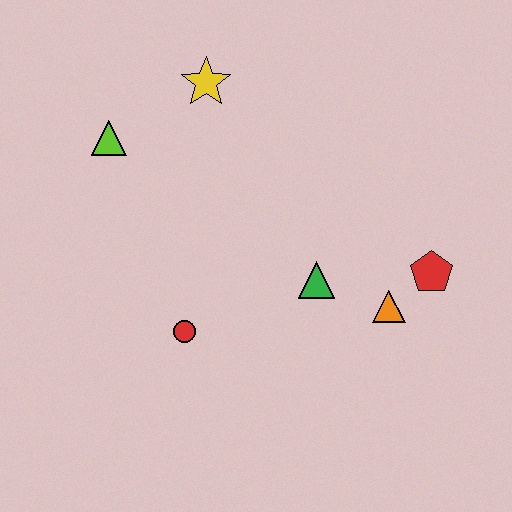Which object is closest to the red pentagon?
The orange triangle is closest to the red pentagon.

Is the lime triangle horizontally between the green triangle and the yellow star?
No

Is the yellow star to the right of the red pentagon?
No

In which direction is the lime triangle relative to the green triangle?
The lime triangle is to the left of the green triangle.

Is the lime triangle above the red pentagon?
Yes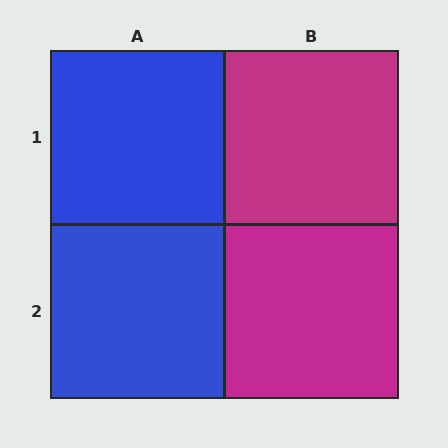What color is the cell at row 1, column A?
Blue.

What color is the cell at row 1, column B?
Magenta.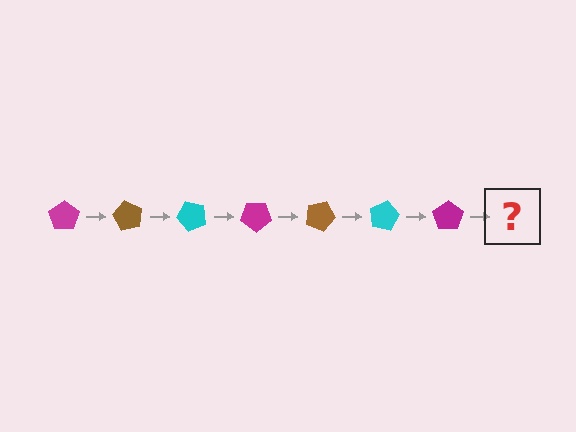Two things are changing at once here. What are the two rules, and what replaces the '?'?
The two rules are that it rotates 60 degrees each step and the color cycles through magenta, brown, and cyan. The '?' should be a brown pentagon, rotated 420 degrees from the start.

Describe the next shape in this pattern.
It should be a brown pentagon, rotated 420 degrees from the start.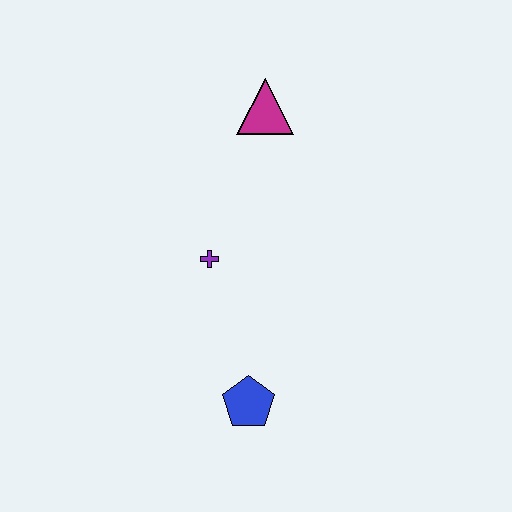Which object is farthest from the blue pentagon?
The magenta triangle is farthest from the blue pentagon.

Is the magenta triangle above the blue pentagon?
Yes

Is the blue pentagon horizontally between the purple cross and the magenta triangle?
Yes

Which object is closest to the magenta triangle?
The purple cross is closest to the magenta triangle.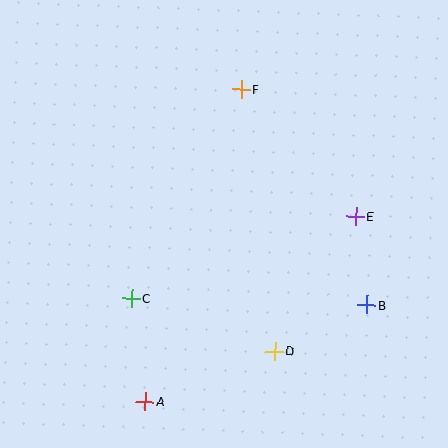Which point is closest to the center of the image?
Point C at (131, 299) is closest to the center.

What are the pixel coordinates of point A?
Point A is at (145, 402).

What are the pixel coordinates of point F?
Point F is at (241, 89).